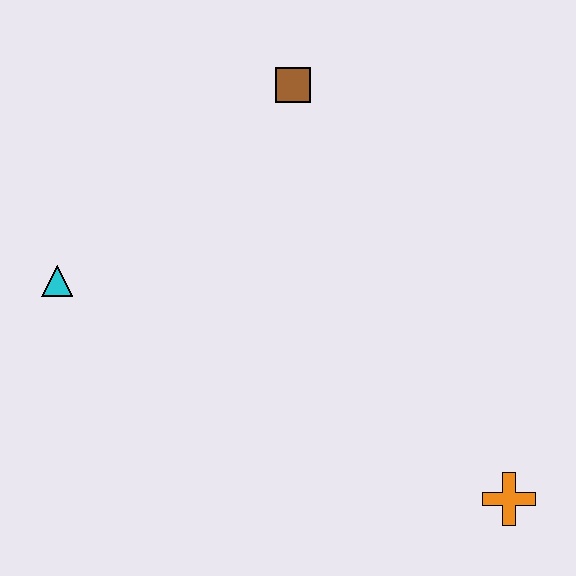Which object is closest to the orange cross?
The brown square is closest to the orange cross.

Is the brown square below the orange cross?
No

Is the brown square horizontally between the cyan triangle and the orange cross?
Yes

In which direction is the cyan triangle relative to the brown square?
The cyan triangle is to the left of the brown square.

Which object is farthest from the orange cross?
The cyan triangle is farthest from the orange cross.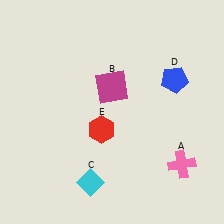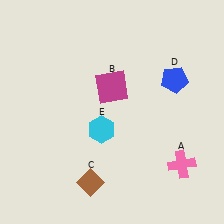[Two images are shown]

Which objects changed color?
C changed from cyan to brown. E changed from red to cyan.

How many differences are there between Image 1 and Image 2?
There are 2 differences between the two images.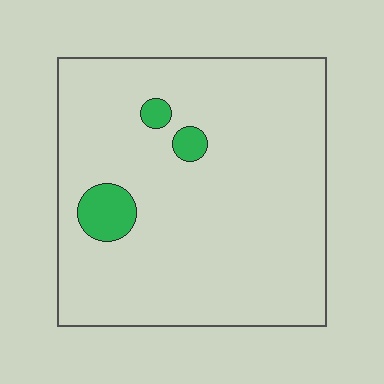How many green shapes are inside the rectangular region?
3.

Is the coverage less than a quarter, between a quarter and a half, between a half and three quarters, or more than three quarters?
Less than a quarter.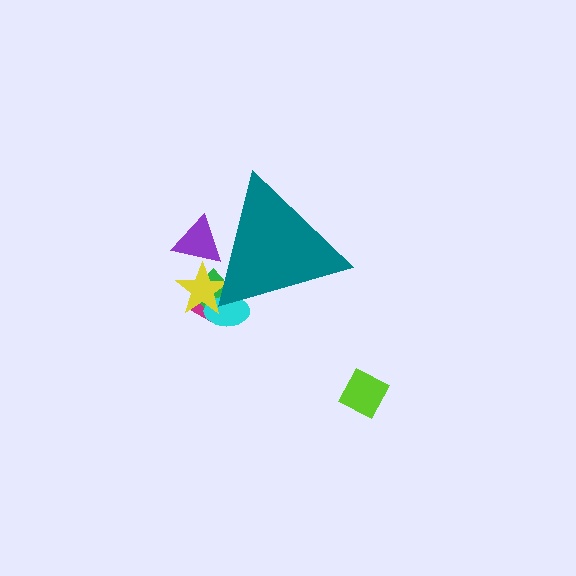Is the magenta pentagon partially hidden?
Yes, the magenta pentagon is partially hidden behind the teal triangle.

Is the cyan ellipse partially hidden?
Yes, the cyan ellipse is partially hidden behind the teal triangle.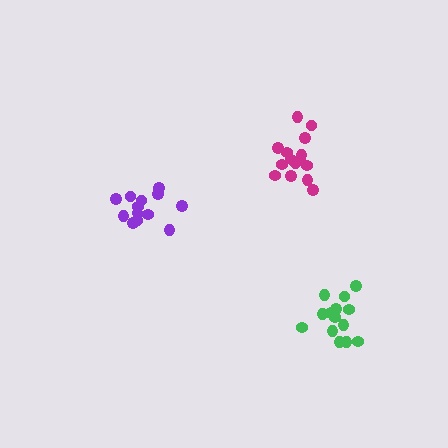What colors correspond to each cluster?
The clusters are colored: magenta, green, purple.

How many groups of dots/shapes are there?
There are 3 groups.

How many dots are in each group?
Group 1: 15 dots, Group 2: 14 dots, Group 3: 13 dots (42 total).